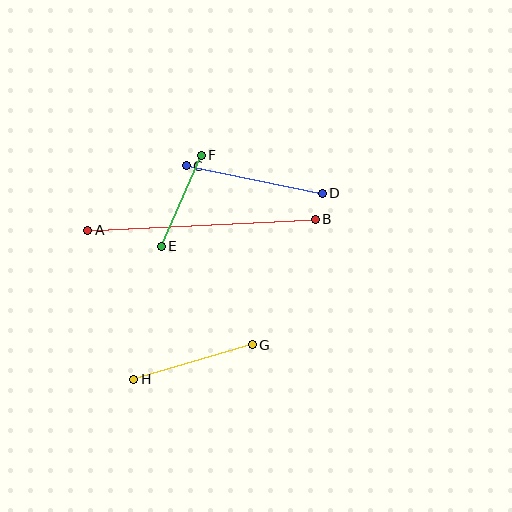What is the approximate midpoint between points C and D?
The midpoint is at approximately (254, 179) pixels.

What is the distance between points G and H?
The distance is approximately 123 pixels.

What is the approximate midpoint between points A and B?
The midpoint is at approximately (201, 225) pixels.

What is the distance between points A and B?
The distance is approximately 228 pixels.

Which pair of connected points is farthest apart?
Points A and B are farthest apart.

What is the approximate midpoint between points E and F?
The midpoint is at approximately (181, 201) pixels.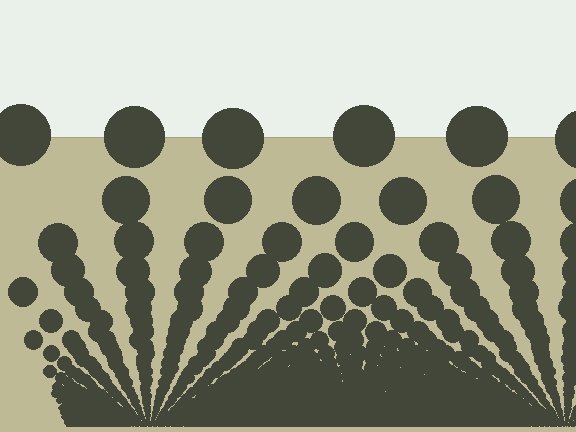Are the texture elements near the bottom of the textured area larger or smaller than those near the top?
Smaller. The gradient is inverted — elements near the bottom are smaller and denser.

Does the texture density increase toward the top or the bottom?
Density increases toward the bottom.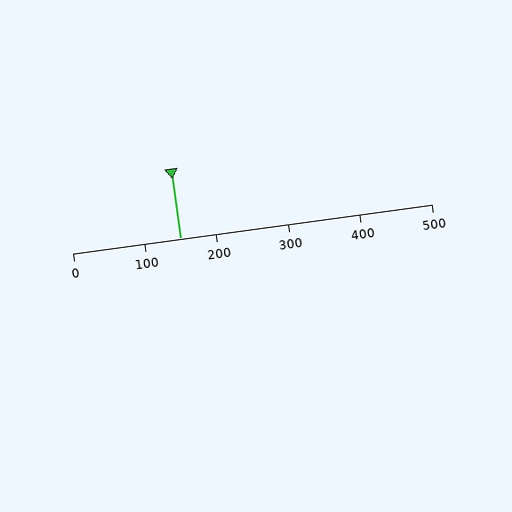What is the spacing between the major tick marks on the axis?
The major ticks are spaced 100 apart.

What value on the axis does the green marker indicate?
The marker indicates approximately 150.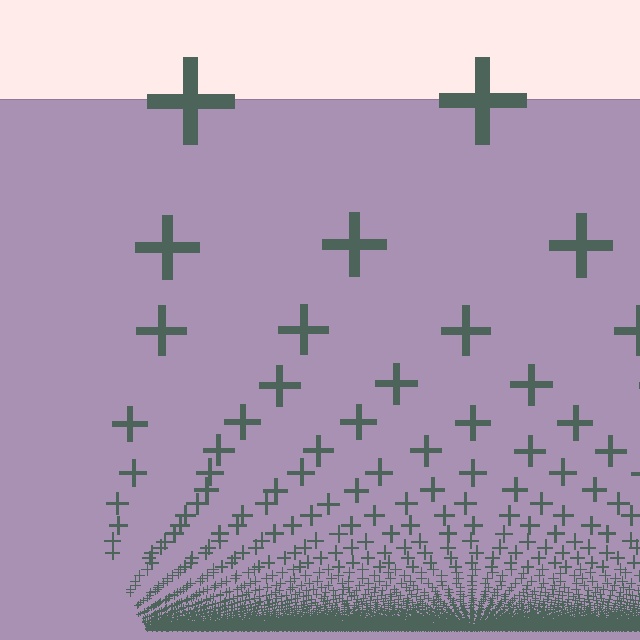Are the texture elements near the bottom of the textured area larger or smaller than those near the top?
Smaller. The gradient is inverted — elements near the bottom are smaller and denser.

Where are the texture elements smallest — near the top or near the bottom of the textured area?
Near the bottom.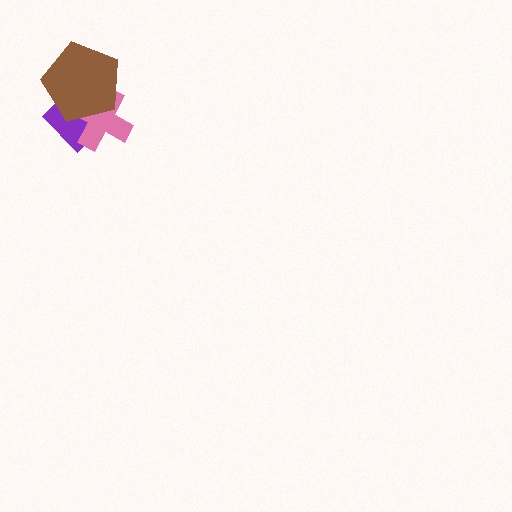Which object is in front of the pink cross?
The brown pentagon is in front of the pink cross.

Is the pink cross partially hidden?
Yes, it is partially covered by another shape.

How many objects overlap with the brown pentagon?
2 objects overlap with the brown pentagon.